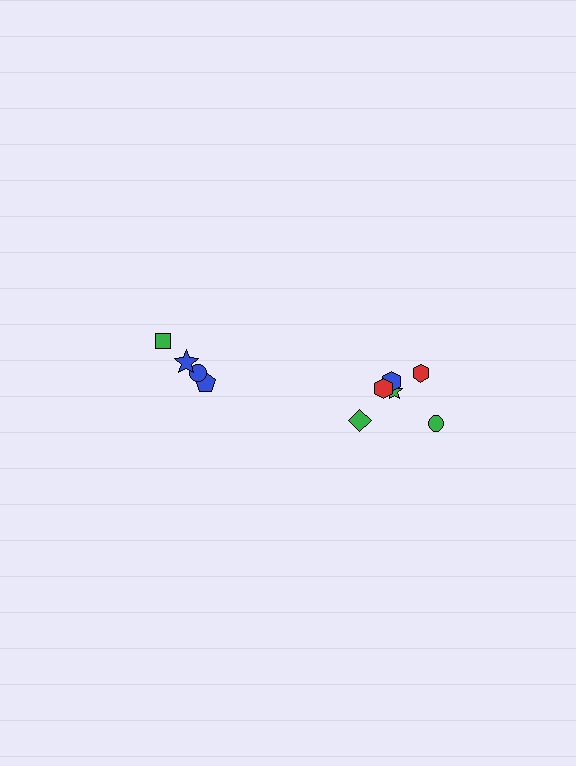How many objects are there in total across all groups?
There are 10 objects.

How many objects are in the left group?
There are 4 objects.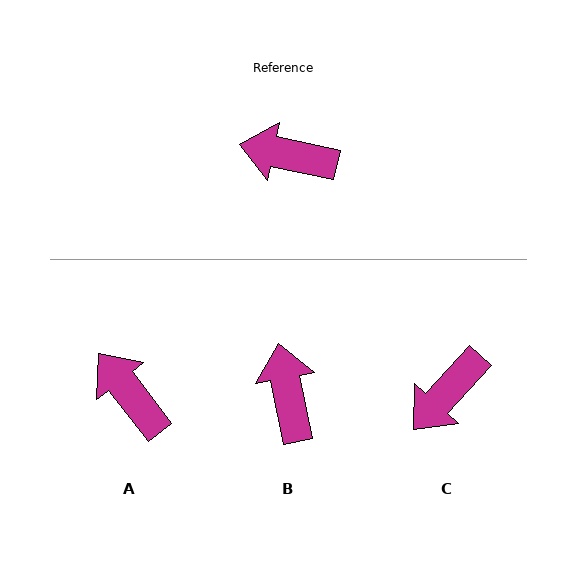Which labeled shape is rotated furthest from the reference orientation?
B, about 67 degrees away.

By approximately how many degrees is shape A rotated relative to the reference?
Approximately 40 degrees clockwise.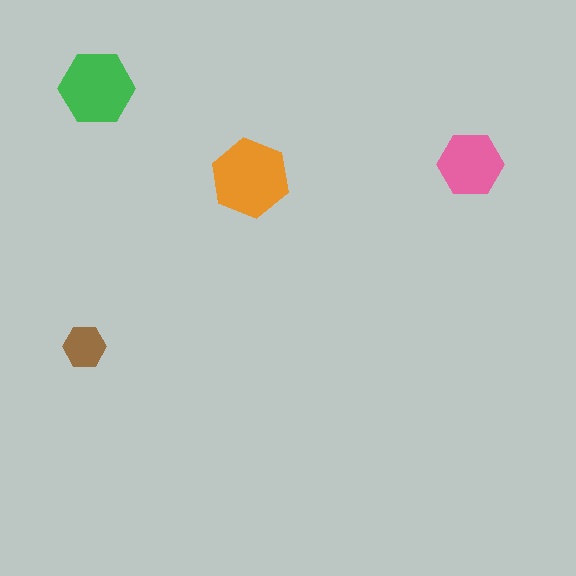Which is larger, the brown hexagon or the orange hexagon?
The orange one.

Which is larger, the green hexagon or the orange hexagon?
The orange one.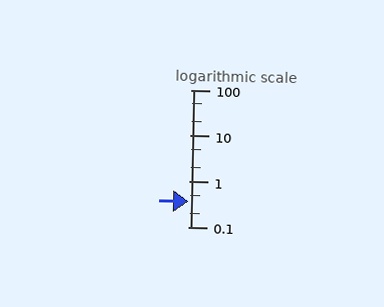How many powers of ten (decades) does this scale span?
The scale spans 3 decades, from 0.1 to 100.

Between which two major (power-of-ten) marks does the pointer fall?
The pointer is between 0.1 and 1.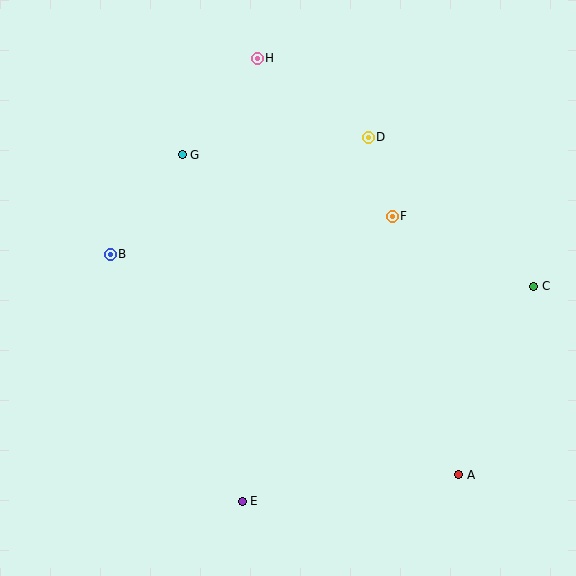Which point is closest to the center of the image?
Point F at (392, 216) is closest to the center.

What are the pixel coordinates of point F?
Point F is at (392, 216).